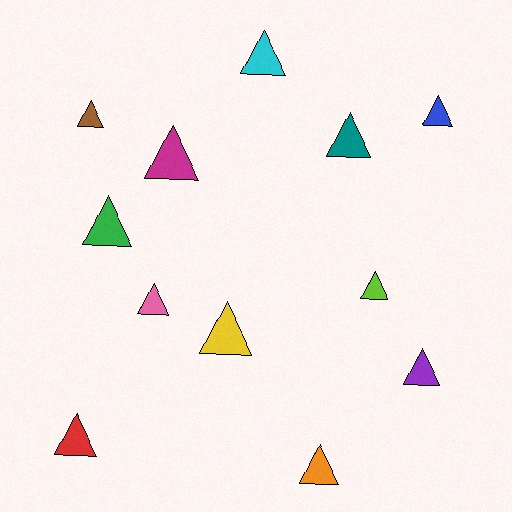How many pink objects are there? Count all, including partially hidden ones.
There is 1 pink object.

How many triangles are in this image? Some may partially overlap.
There are 12 triangles.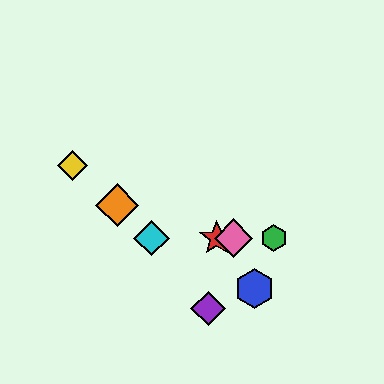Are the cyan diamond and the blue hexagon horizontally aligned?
No, the cyan diamond is at y≈238 and the blue hexagon is at y≈288.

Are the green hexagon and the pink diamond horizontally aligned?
Yes, both are at y≈238.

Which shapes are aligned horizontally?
The red star, the green hexagon, the cyan diamond, the pink diamond are aligned horizontally.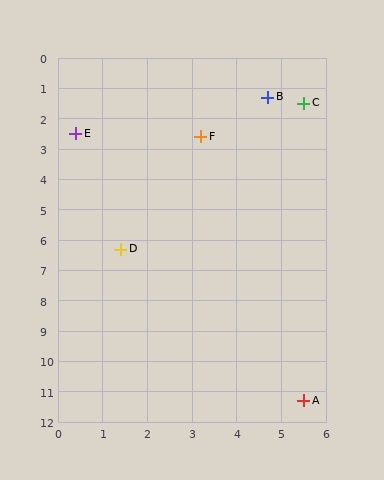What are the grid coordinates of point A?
Point A is at approximately (5.5, 11.3).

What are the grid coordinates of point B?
Point B is at approximately (4.7, 1.3).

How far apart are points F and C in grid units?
Points F and C are about 2.5 grid units apart.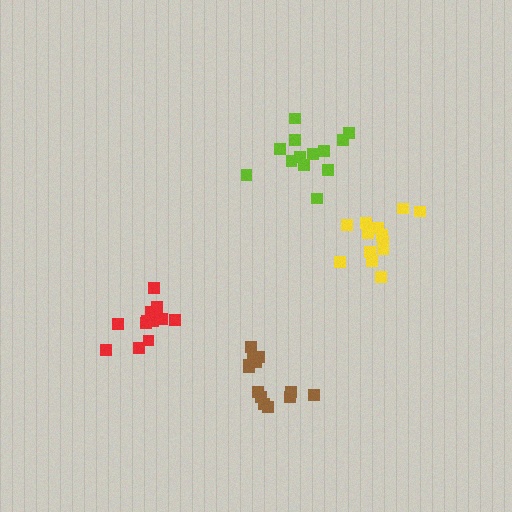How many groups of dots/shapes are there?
There are 4 groups.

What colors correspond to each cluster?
The clusters are colored: red, lime, yellow, brown.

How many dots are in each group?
Group 1: 13 dots, Group 2: 13 dots, Group 3: 15 dots, Group 4: 13 dots (54 total).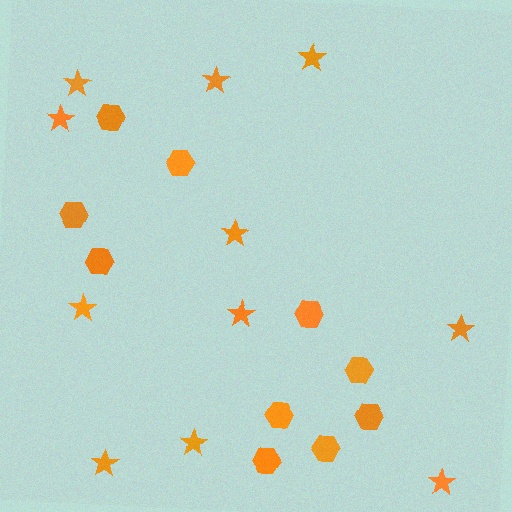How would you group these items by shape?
There are 2 groups: one group of stars (11) and one group of hexagons (10).